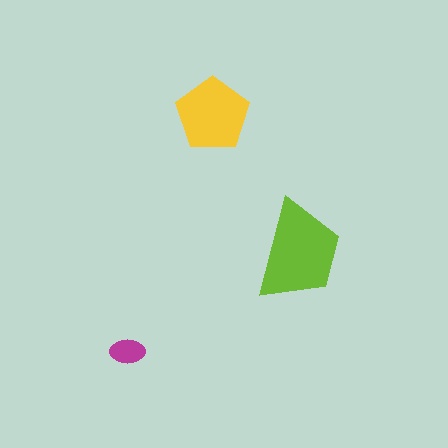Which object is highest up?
The yellow pentagon is topmost.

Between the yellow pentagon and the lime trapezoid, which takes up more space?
The lime trapezoid.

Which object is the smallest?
The magenta ellipse.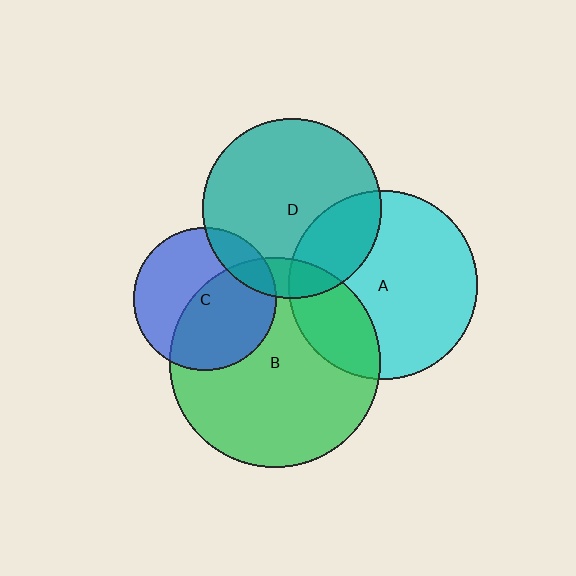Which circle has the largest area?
Circle B (green).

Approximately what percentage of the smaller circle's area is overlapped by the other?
Approximately 15%.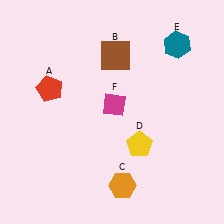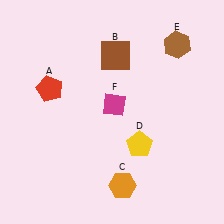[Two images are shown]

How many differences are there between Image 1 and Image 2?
There is 1 difference between the two images.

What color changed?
The hexagon (E) changed from teal in Image 1 to brown in Image 2.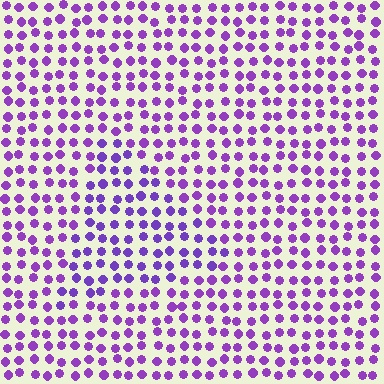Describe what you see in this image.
The image is filled with small purple elements in a uniform arrangement. A triangle-shaped region is visible where the elements are tinted to a slightly different hue, forming a subtle color boundary.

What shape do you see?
I see a triangle.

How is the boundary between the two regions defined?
The boundary is defined purely by a slight shift in hue (about 16 degrees). Spacing, size, and orientation are identical on both sides.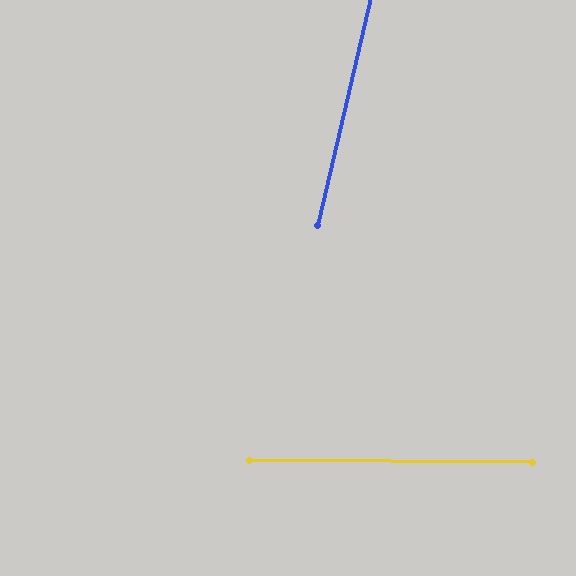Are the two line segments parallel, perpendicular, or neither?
Neither parallel nor perpendicular — they differ by about 77°.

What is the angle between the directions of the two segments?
Approximately 77 degrees.